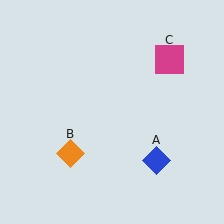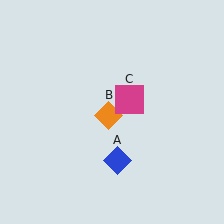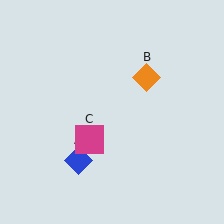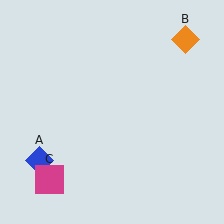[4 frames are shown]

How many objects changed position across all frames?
3 objects changed position: blue diamond (object A), orange diamond (object B), magenta square (object C).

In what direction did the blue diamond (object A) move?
The blue diamond (object A) moved left.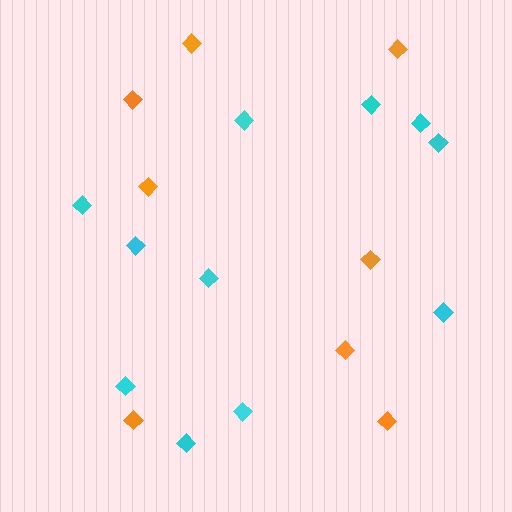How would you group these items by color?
There are 2 groups: one group of cyan diamonds (11) and one group of orange diamonds (8).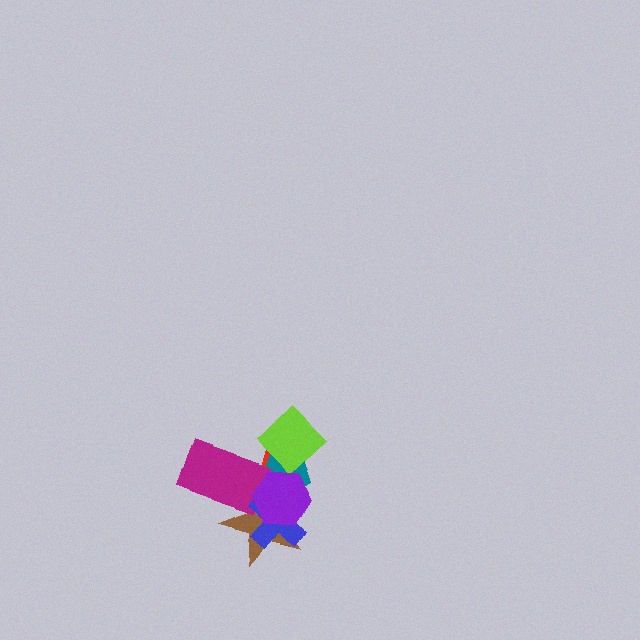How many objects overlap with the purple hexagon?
5 objects overlap with the purple hexagon.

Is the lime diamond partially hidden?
No, no other shape covers it.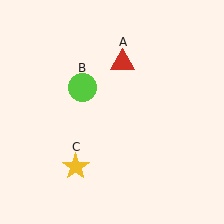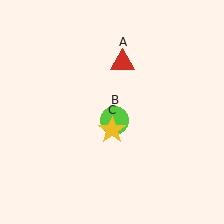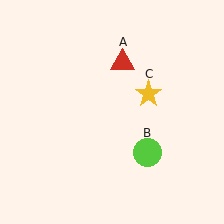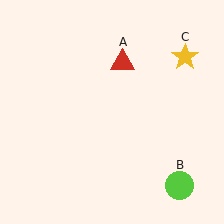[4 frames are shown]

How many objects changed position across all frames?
2 objects changed position: lime circle (object B), yellow star (object C).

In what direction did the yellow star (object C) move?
The yellow star (object C) moved up and to the right.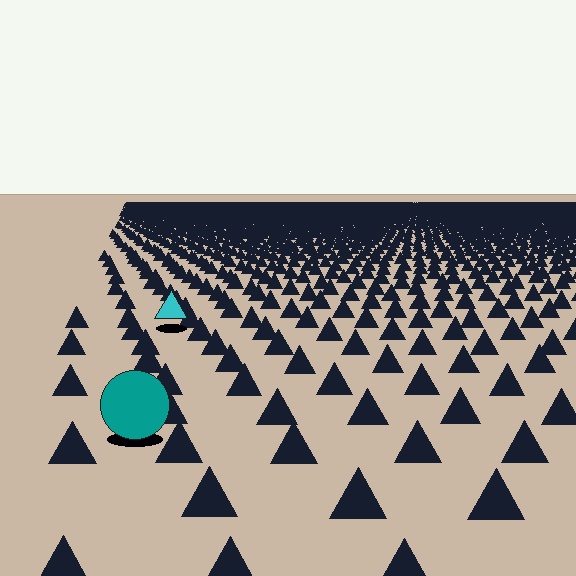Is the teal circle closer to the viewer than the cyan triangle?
Yes. The teal circle is closer — you can tell from the texture gradient: the ground texture is coarser near it.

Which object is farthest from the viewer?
The cyan triangle is farthest from the viewer. It appears smaller and the ground texture around it is denser.